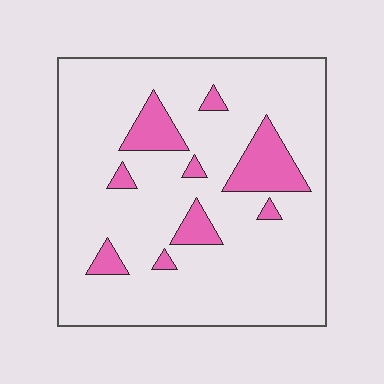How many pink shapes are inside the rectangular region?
9.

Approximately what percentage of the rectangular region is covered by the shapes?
Approximately 15%.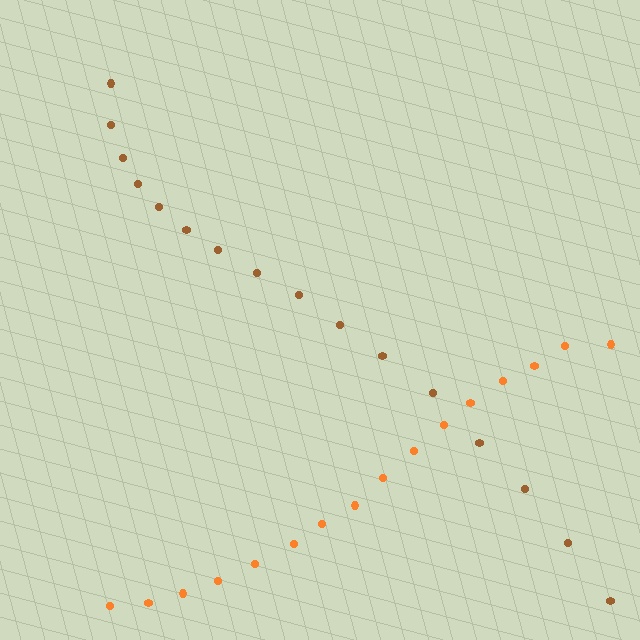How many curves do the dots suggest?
There are 2 distinct paths.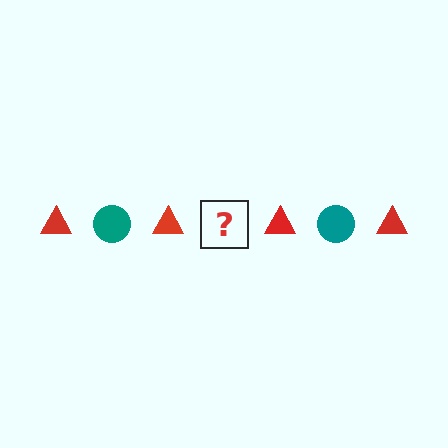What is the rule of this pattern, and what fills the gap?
The rule is that the pattern alternates between red triangle and teal circle. The gap should be filled with a teal circle.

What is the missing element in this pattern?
The missing element is a teal circle.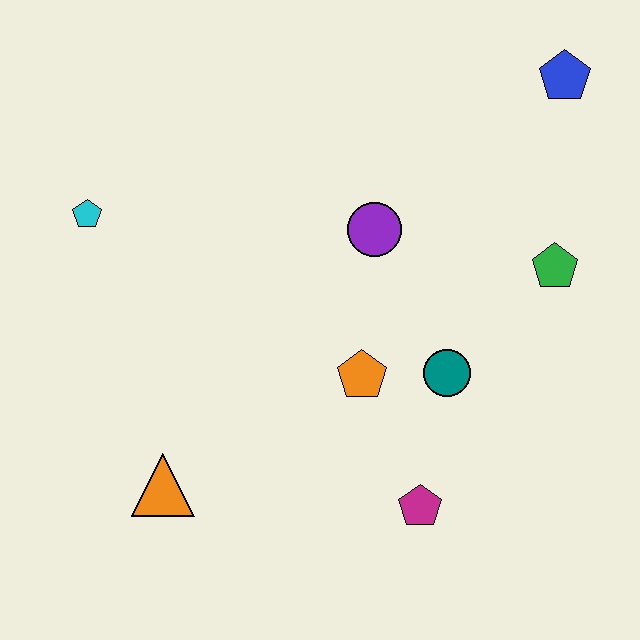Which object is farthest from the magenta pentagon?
The blue pentagon is farthest from the magenta pentagon.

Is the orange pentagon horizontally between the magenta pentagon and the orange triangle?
Yes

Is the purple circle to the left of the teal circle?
Yes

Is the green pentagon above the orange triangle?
Yes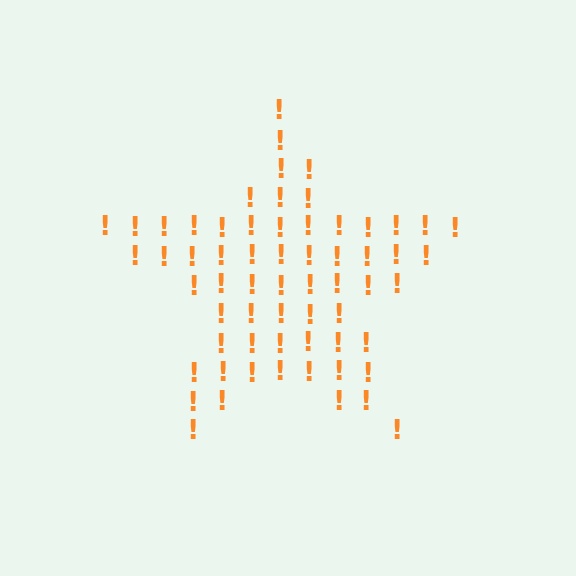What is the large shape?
The large shape is a star.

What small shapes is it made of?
It is made of small exclamation marks.